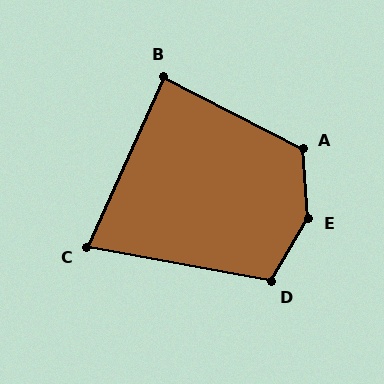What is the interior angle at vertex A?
Approximately 121 degrees (obtuse).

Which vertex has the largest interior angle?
E, at approximately 145 degrees.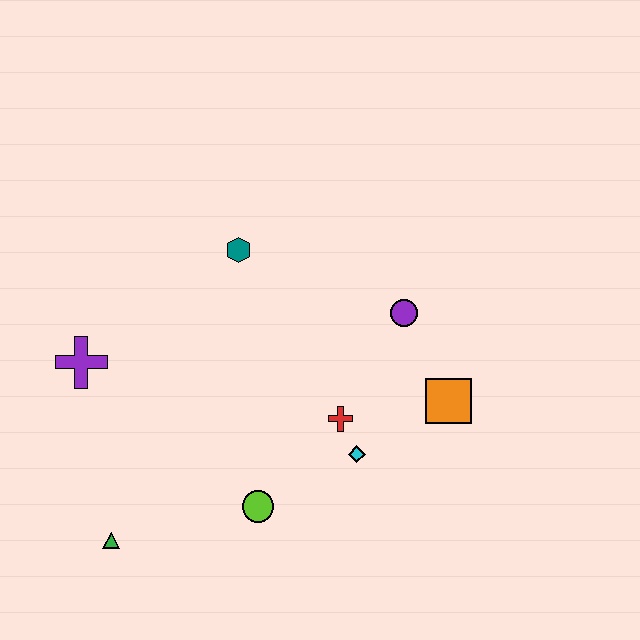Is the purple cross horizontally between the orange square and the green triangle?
No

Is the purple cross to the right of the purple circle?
No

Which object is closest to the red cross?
The cyan diamond is closest to the red cross.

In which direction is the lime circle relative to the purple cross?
The lime circle is to the right of the purple cross.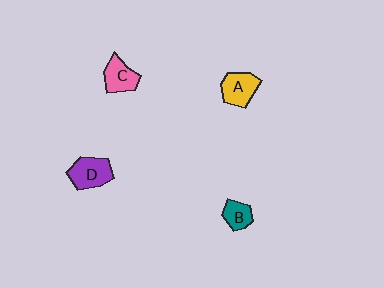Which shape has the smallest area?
Shape B (teal).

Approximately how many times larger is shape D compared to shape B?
Approximately 1.7 times.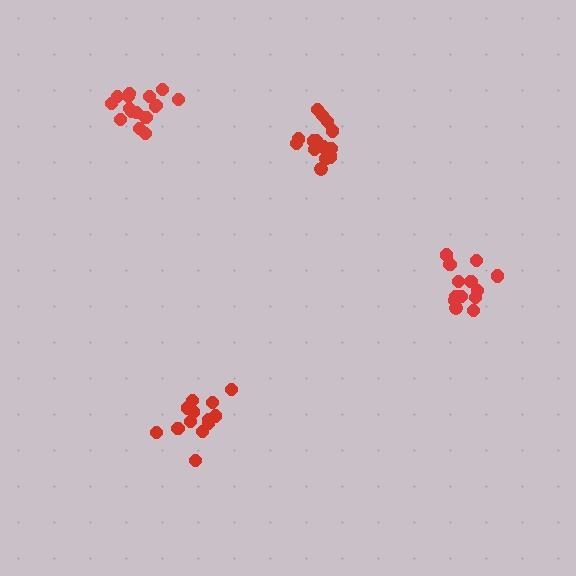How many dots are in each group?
Group 1: 13 dots, Group 2: 16 dots, Group 3: 13 dots, Group 4: 16 dots (58 total).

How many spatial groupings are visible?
There are 4 spatial groupings.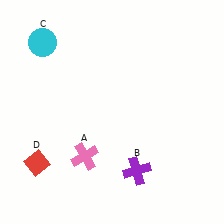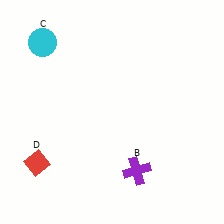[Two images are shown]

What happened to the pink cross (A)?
The pink cross (A) was removed in Image 2. It was in the bottom-left area of Image 1.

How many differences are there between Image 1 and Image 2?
There is 1 difference between the two images.